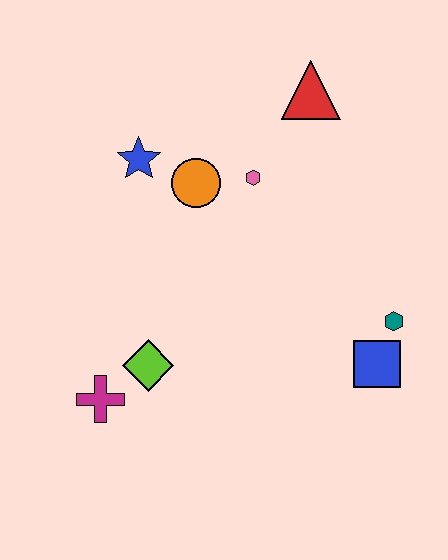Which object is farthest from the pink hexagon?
The magenta cross is farthest from the pink hexagon.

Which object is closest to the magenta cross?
The lime diamond is closest to the magenta cross.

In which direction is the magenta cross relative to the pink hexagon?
The magenta cross is below the pink hexagon.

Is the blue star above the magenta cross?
Yes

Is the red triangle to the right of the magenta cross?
Yes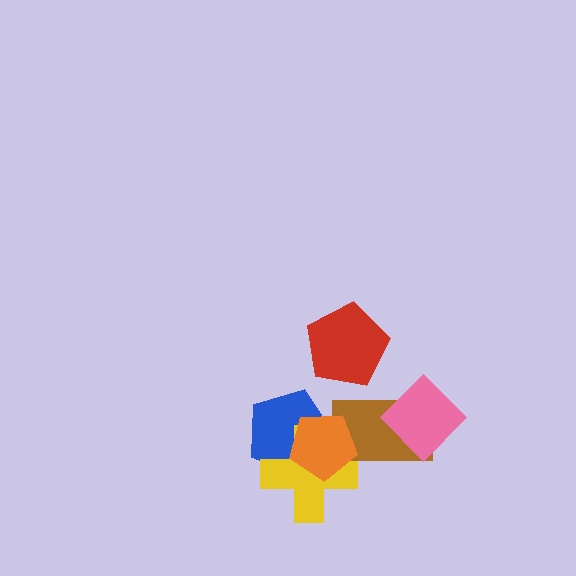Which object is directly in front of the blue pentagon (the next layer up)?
The yellow cross is directly in front of the blue pentagon.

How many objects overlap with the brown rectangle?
3 objects overlap with the brown rectangle.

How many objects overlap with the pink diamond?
1 object overlaps with the pink diamond.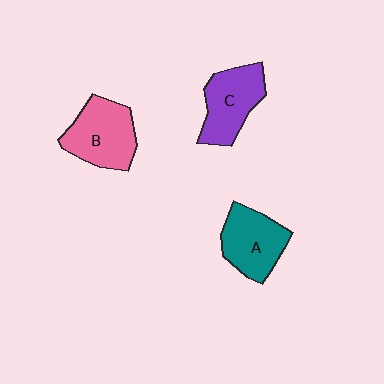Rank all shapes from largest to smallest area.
From largest to smallest: B (pink), C (purple), A (teal).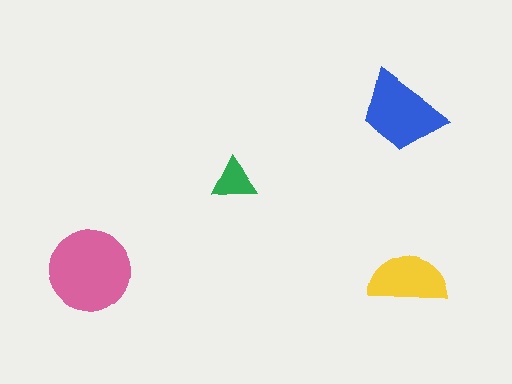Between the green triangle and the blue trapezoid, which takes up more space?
The blue trapezoid.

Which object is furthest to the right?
The yellow semicircle is rightmost.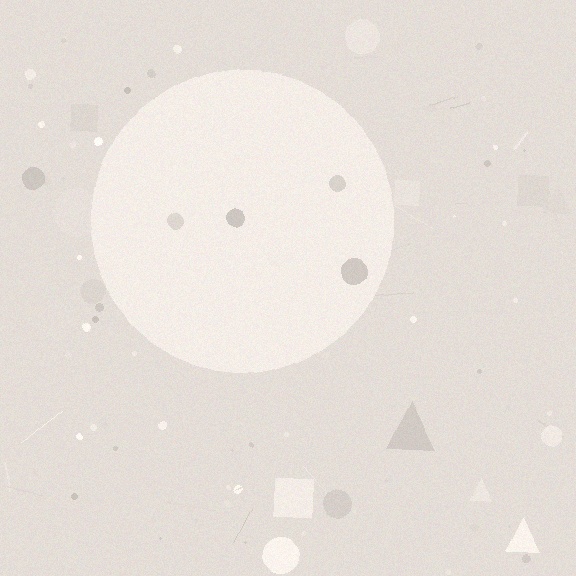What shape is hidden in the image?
A circle is hidden in the image.